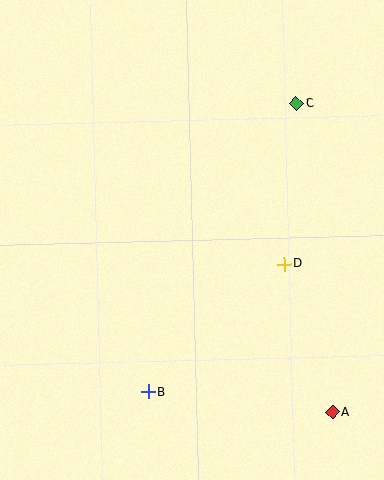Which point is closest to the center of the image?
Point D at (284, 264) is closest to the center.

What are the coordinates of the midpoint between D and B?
The midpoint between D and B is at (216, 328).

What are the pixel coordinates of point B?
Point B is at (148, 392).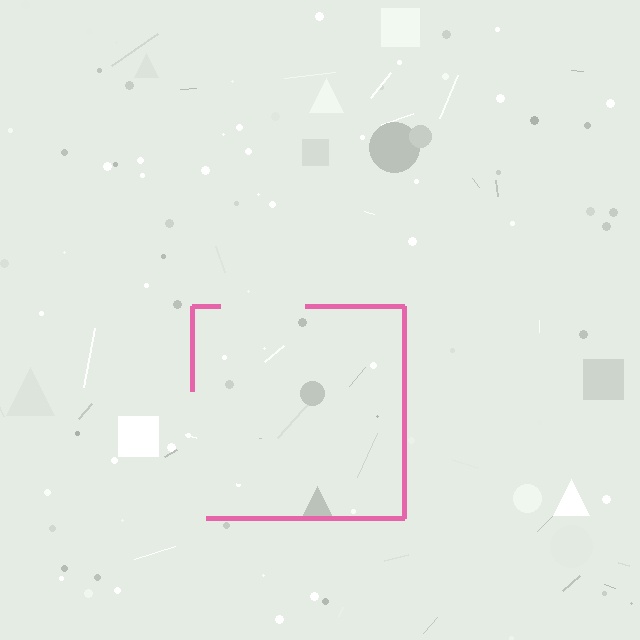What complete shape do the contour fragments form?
The contour fragments form a square.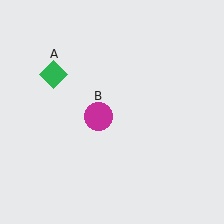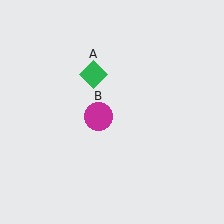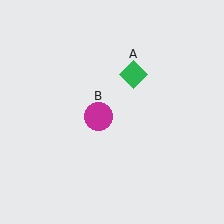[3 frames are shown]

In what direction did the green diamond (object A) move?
The green diamond (object A) moved right.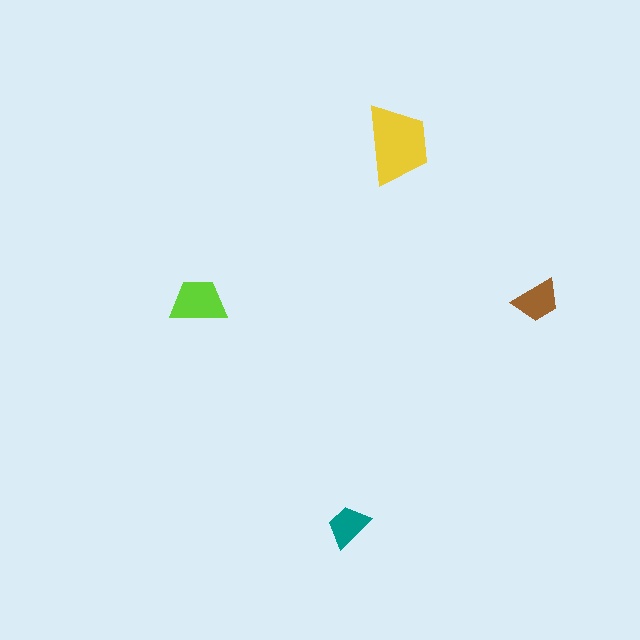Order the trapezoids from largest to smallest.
the yellow one, the lime one, the brown one, the teal one.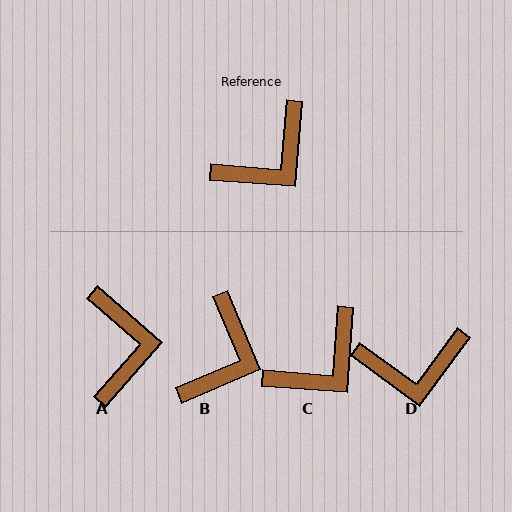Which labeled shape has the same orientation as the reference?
C.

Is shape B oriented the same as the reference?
No, it is off by about 27 degrees.